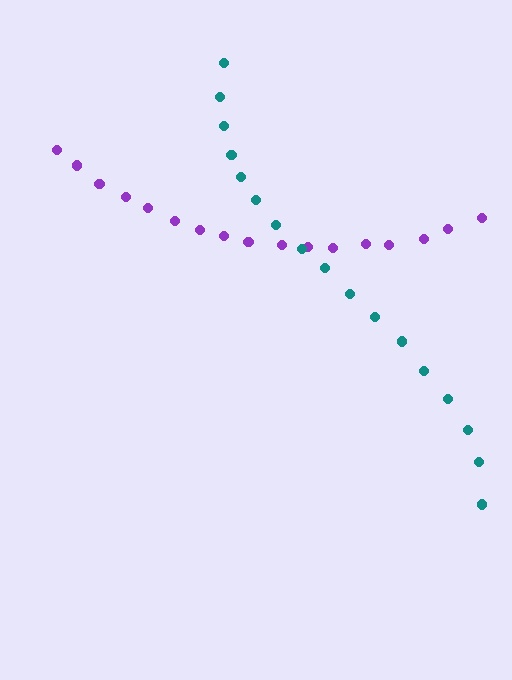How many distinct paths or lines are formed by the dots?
There are 2 distinct paths.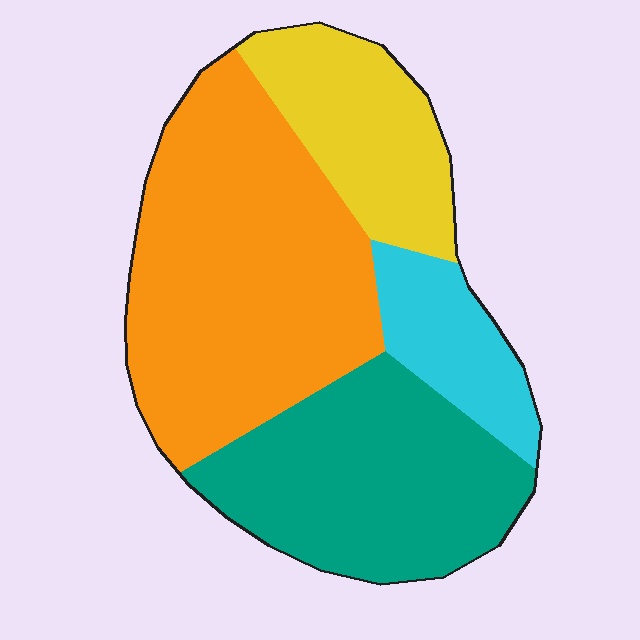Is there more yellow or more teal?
Teal.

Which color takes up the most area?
Orange, at roughly 40%.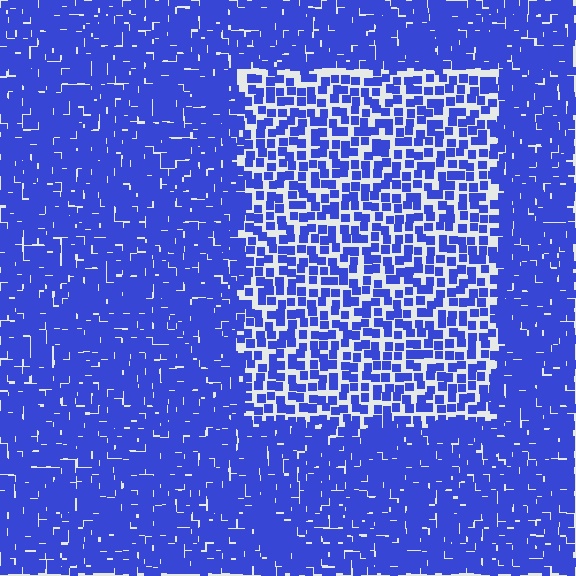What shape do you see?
I see a rectangle.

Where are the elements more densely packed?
The elements are more densely packed outside the rectangle boundary.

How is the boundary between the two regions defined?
The boundary is defined by a change in element density (approximately 1.9x ratio). All elements are the same color, size, and shape.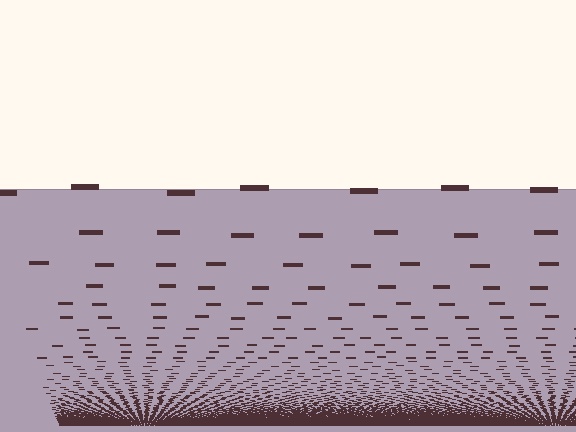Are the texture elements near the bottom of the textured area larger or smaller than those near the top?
Smaller. The gradient is inverted — elements near the bottom are smaller and denser.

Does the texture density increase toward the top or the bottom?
Density increases toward the bottom.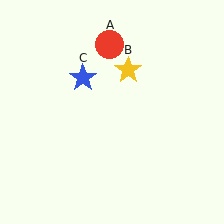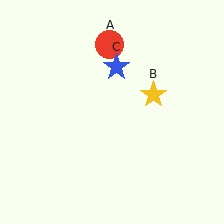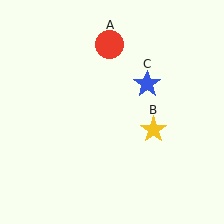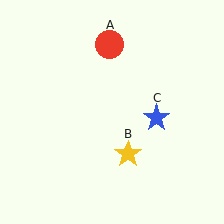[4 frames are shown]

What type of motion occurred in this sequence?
The yellow star (object B), blue star (object C) rotated clockwise around the center of the scene.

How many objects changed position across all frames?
2 objects changed position: yellow star (object B), blue star (object C).